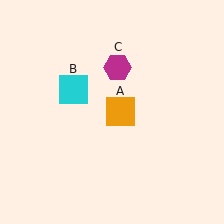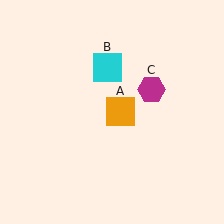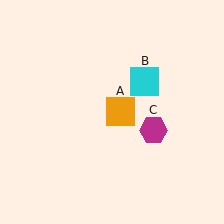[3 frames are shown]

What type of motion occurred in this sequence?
The cyan square (object B), magenta hexagon (object C) rotated clockwise around the center of the scene.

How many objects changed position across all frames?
2 objects changed position: cyan square (object B), magenta hexagon (object C).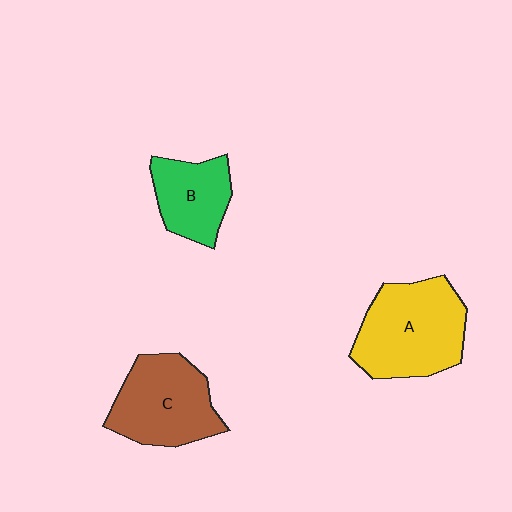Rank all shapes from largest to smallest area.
From largest to smallest: A (yellow), C (brown), B (green).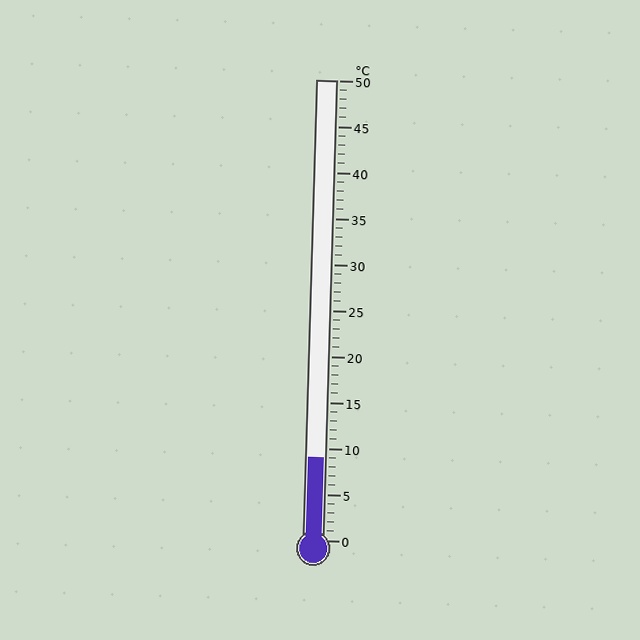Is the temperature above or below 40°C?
The temperature is below 40°C.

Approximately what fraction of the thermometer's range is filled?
The thermometer is filled to approximately 20% of its range.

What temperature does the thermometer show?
The thermometer shows approximately 9°C.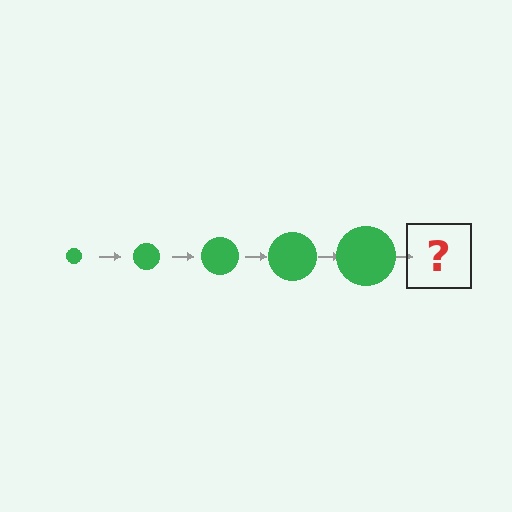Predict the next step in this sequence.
The next step is a green circle, larger than the previous one.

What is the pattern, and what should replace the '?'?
The pattern is that the circle gets progressively larger each step. The '?' should be a green circle, larger than the previous one.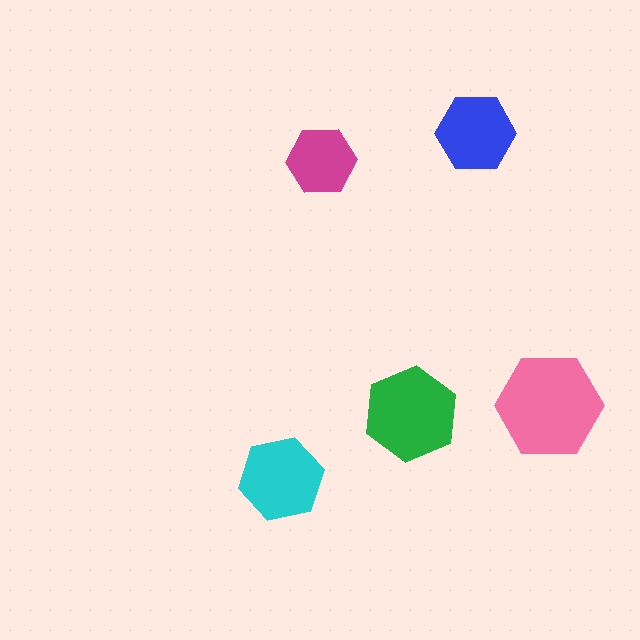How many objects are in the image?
There are 5 objects in the image.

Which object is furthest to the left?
The cyan hexagon is leftmost.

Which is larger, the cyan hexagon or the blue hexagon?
The cyan one.